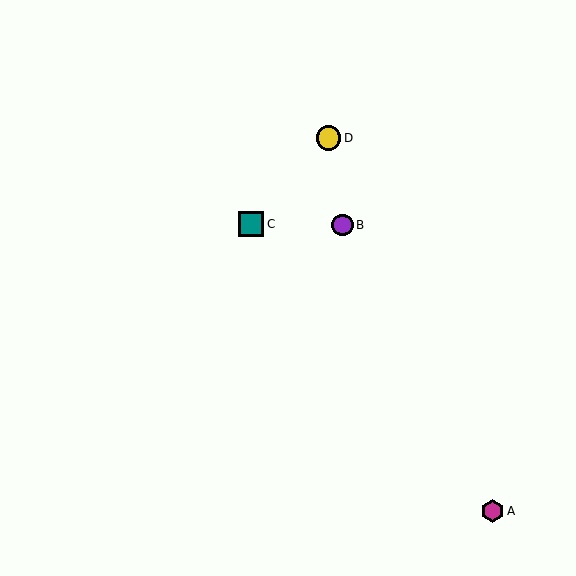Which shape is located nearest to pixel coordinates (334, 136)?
The yellow circle (labeled D) at (329, 138) is nearest to that location.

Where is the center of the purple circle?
The center of the purple circle is at (342, 225).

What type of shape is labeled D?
Shape D is a yellow circle.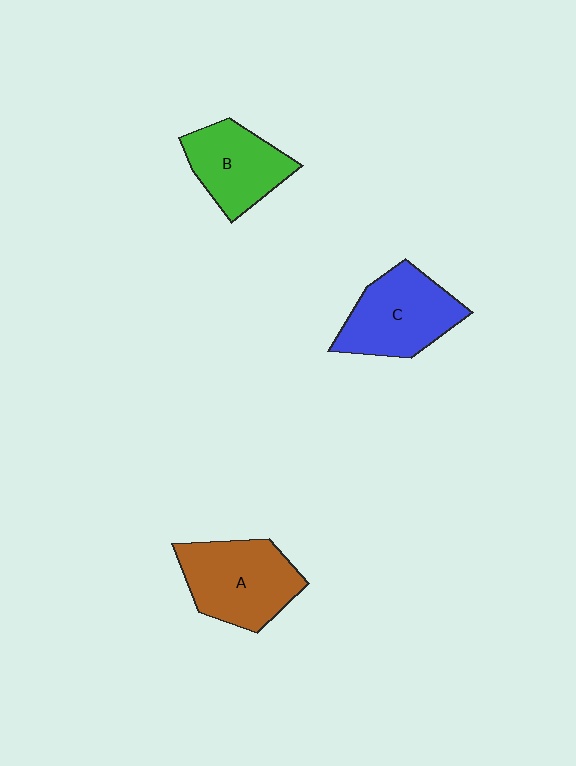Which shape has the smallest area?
Shape B (green).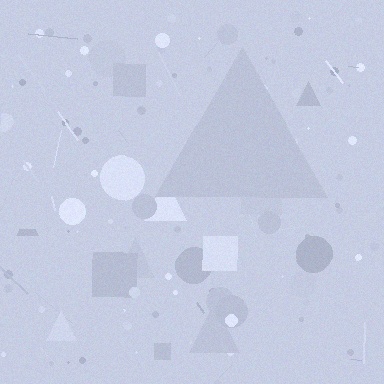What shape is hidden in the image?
A triangle is hidden in the image.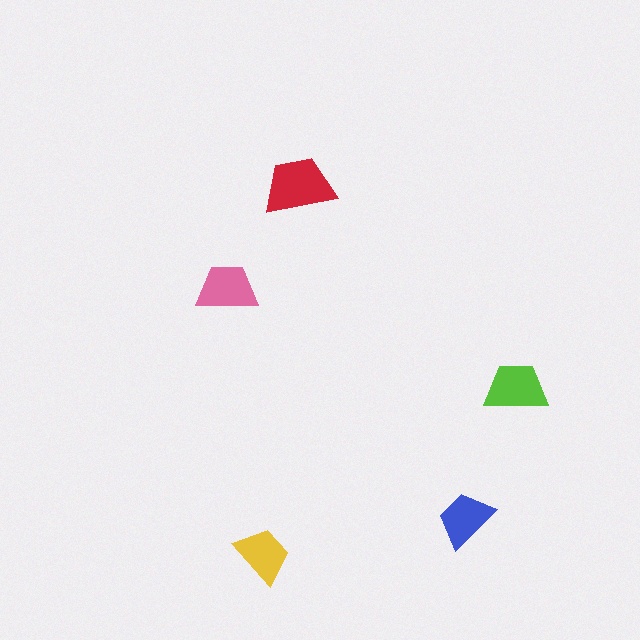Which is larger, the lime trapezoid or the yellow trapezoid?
The lime one.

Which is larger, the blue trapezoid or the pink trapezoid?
The pink one.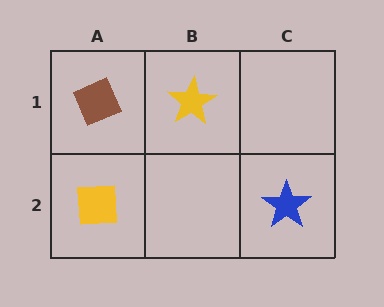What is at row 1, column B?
A yellow star.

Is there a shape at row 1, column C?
No, that cell is empty.